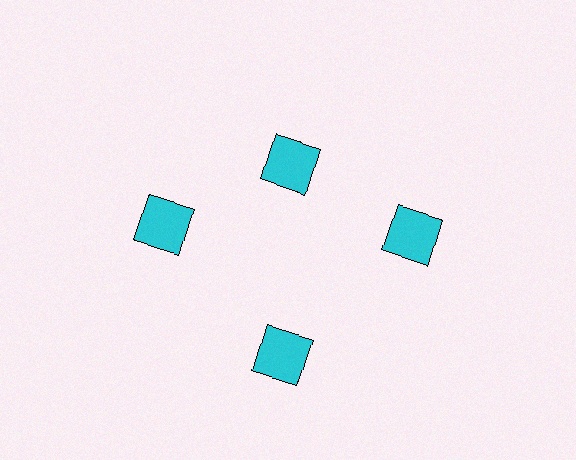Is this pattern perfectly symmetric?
No. The 4 cyan squares are arranged in a ring, but one element near the 12 o'clock position is pulled inward toward the center, breaking the 4-fold rotational symmetry.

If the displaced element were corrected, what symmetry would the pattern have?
It would have 4-fold rotational symmetry — the pattern would map onto itself every 90 degrees.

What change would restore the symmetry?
The symmetry would be restored by moving it outward, back onto the ring so that all 4 squares sit at equal angles and equal distance from the center.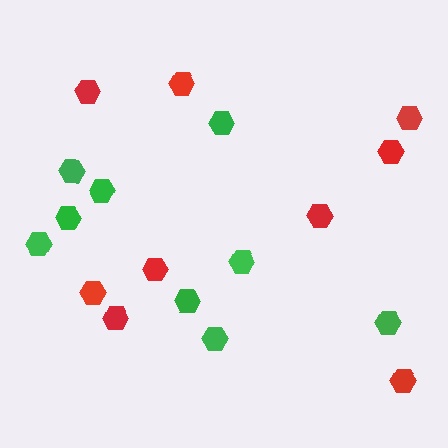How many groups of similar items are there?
There are 2 groups: one group of red hexagons (9) and one group of green hexagons (9).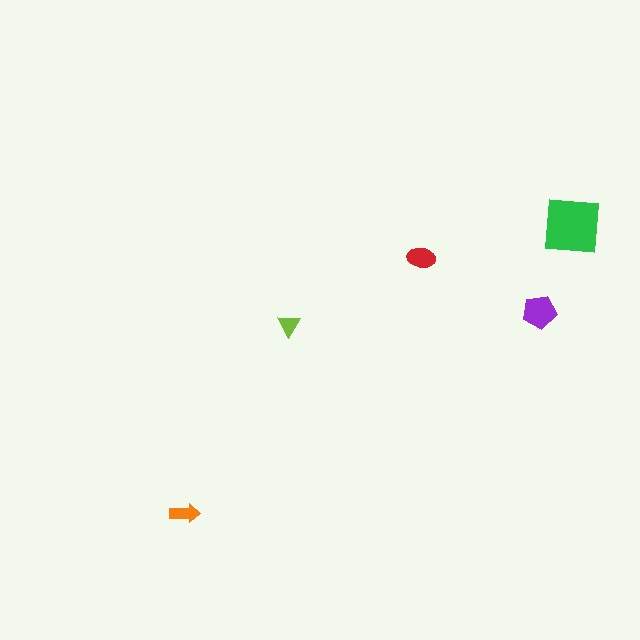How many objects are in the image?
There are 5 objects in the image.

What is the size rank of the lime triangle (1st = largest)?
5th.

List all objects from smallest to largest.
The lime triangle, the orange arrow, the red ellipse, the purple pentagon, the green square.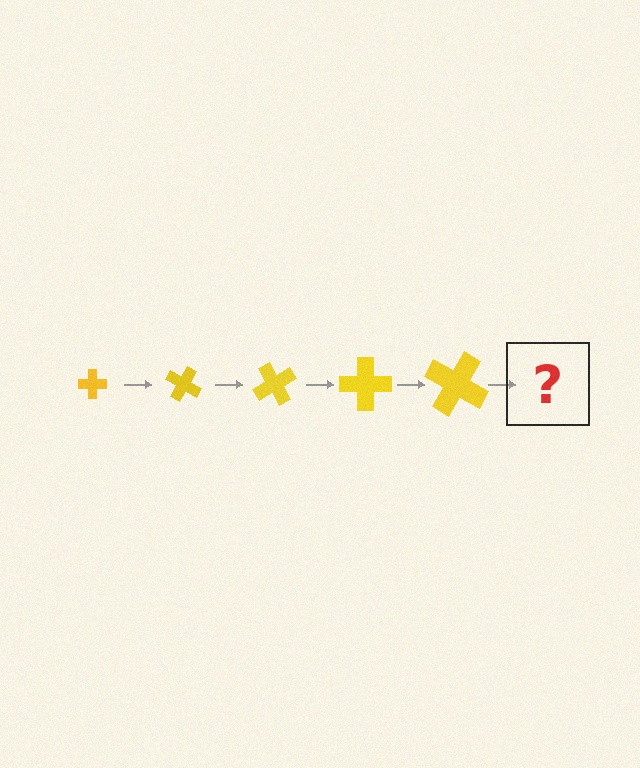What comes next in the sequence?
The next element should be a cross, larger than the previous one and rotated 150 degrees from the start.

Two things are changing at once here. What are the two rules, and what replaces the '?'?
The two rules are that the cross grows larger each step and it rotates 30 degrees each step. The '?' should be a cross, larger than the previous one and rotated 150 degrees from the start.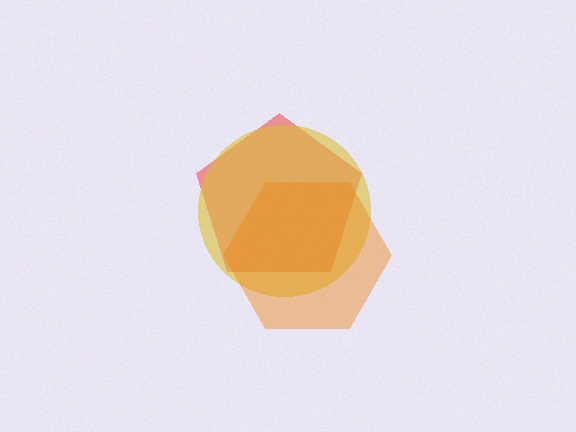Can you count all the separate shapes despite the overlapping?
Yes, there are 3 separate shapes.